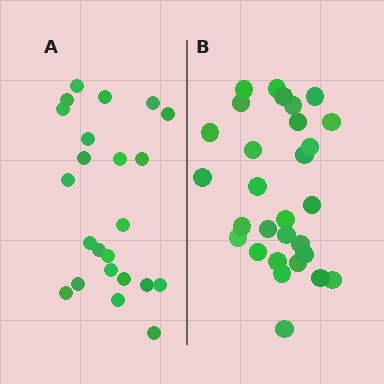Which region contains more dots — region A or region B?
Region B (the right region) has more dots.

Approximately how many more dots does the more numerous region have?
Region B has about 6 more dots than region A.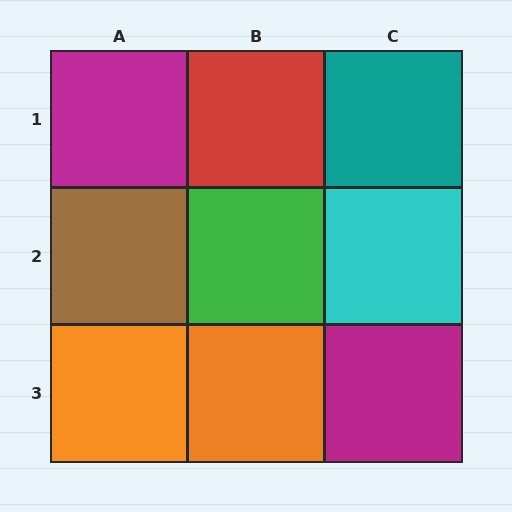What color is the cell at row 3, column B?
Orange.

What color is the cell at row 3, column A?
Orange.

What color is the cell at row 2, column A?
Brown.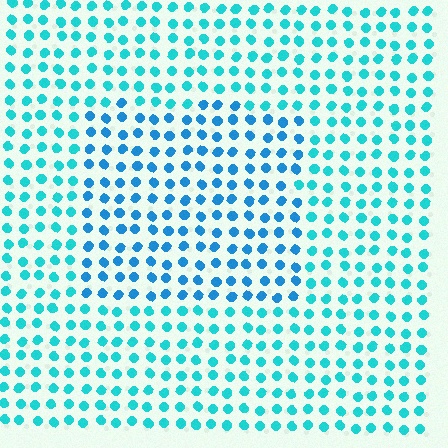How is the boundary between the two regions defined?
The boundary is defined purely by a slight shift in hue (about 25 degrees). Spacing, size, and orientation are identical on both sides.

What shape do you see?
I see a rectangle.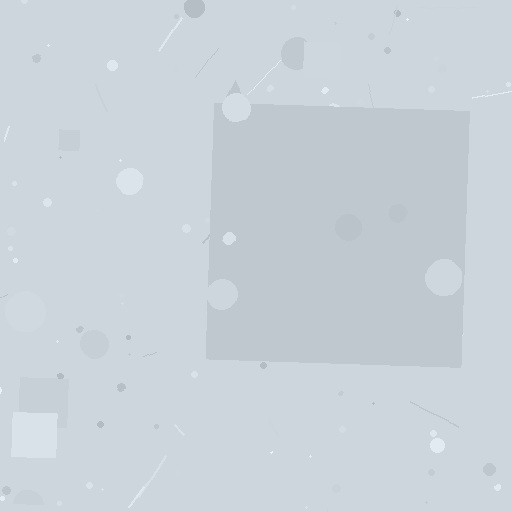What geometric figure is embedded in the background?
A square is embedded in the background.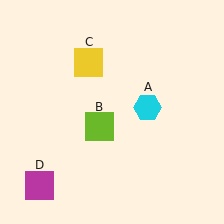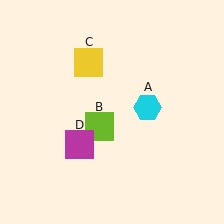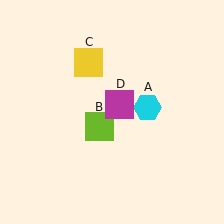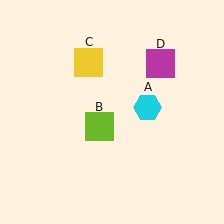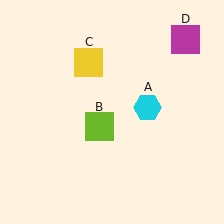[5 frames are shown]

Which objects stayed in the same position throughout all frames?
Cyan hexagon (object A) and lime square (object B) and yellow square (object C) remained stationary.